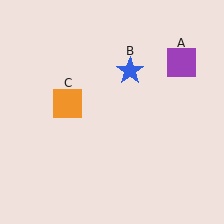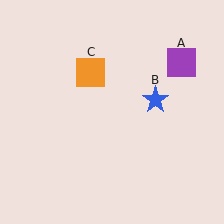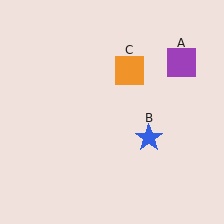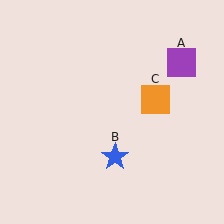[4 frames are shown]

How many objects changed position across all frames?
2 objects changed position: blue star (object B), orange square (object C).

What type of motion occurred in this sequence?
The blue star (object B), orange square (object C) rotated clockwise around the center of the scene.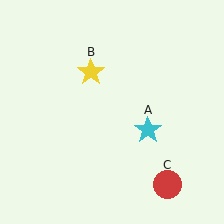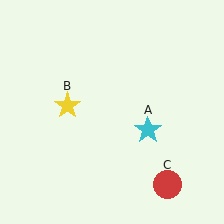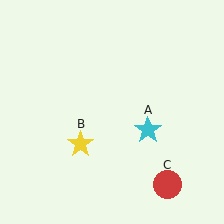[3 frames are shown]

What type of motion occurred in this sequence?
The yellow star (object B) rotated counterclockwise around the center of the scene.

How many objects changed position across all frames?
1 object changed position: yellow star (object B).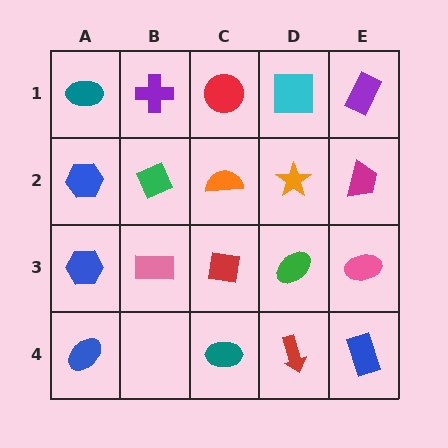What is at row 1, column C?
A red circle.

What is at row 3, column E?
A pink ellipse.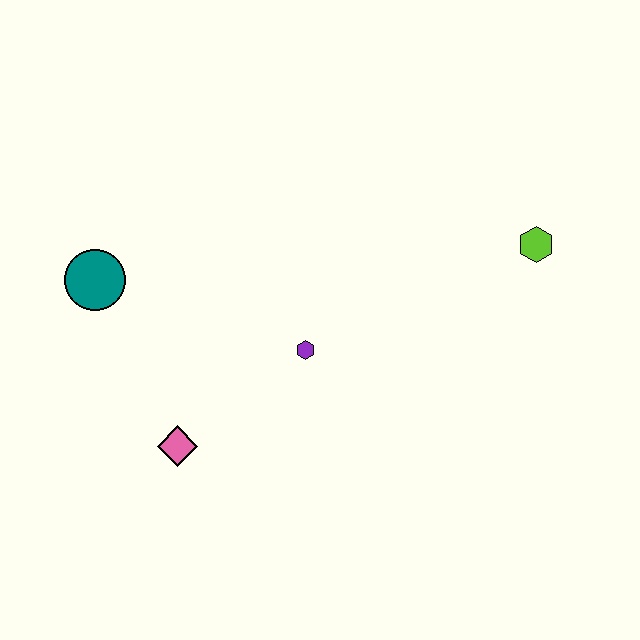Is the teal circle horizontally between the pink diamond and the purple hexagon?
No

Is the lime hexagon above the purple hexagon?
Yes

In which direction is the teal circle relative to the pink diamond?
The teal circle is above the pink diamond.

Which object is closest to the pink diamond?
The purple hexagon is closest to the pink diamond.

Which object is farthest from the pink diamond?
The lime hexagon is farthest from the pink diamond.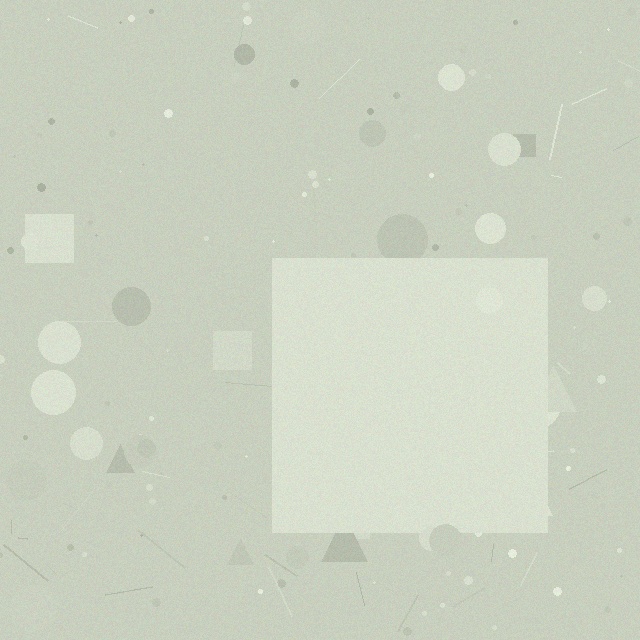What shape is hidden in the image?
A square is hidden in the image.